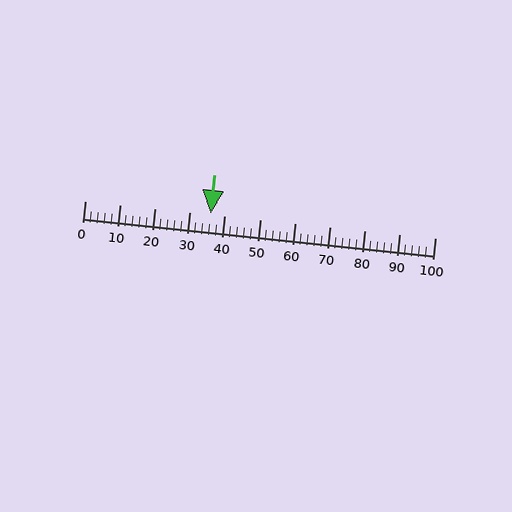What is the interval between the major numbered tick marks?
The major tick marks are spaced 10 units apart.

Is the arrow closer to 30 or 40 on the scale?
The arrow is closer to 40.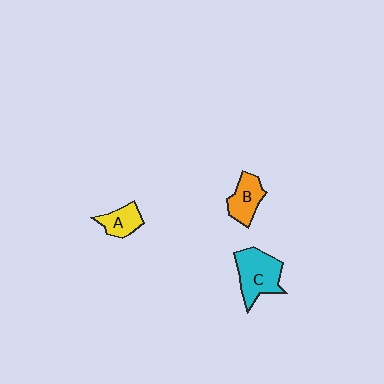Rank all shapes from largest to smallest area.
From largest to smallest: C (cyan), B (orange), A (yellow).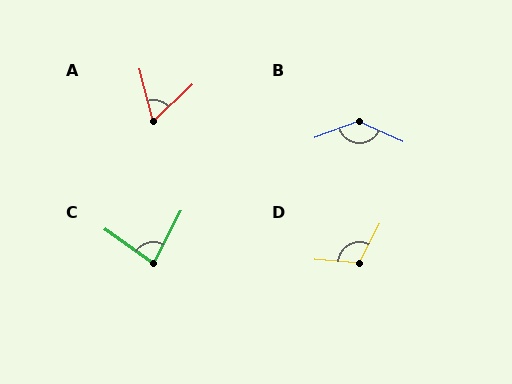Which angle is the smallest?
A, at approximately 61 degrees.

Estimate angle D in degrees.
Approximately 113 degrees.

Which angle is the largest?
B, at approximately 135 degrees.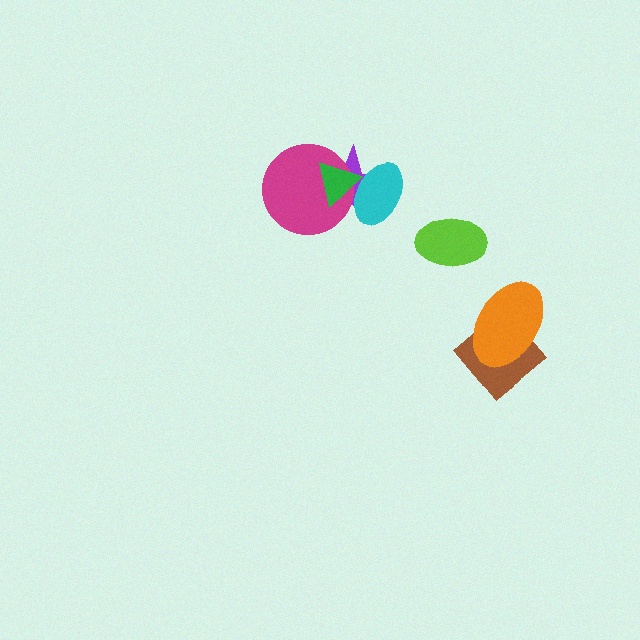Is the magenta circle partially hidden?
Yes, it is partially covered by another shape.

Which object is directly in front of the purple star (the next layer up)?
The magenta circle is directly in front of the purple star.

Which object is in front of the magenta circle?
The green triangle is in front of the magenta circle.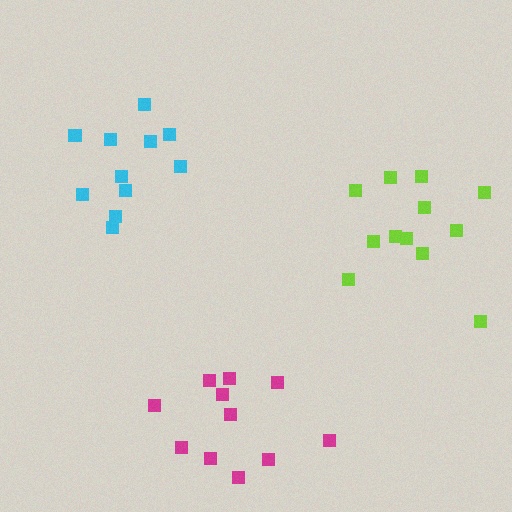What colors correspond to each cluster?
The clusters are colored: cyan, lime, magenta.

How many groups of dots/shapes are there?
There are 3 groups.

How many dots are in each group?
Group 1: 11 dots, Group 2: 12 dots, Group 3: 11 dots (34 total).